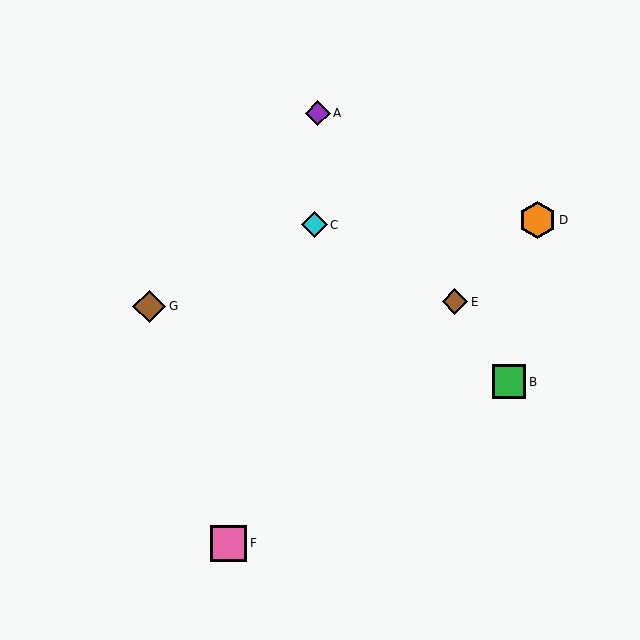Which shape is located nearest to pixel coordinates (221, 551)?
The pink square (labeled F) at (229, 543) is nearest to that location.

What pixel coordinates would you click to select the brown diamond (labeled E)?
Click at (455, 302) to select the brown diamond E.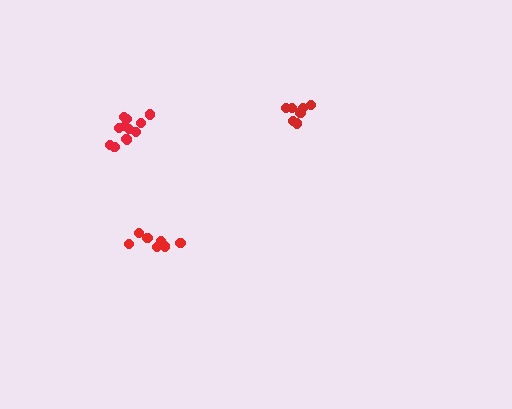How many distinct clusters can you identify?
There are 3 distinct clusters.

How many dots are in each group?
Group 1: 12 dots, Group 2: 7 dots, Group 3: 7 dots (26 total).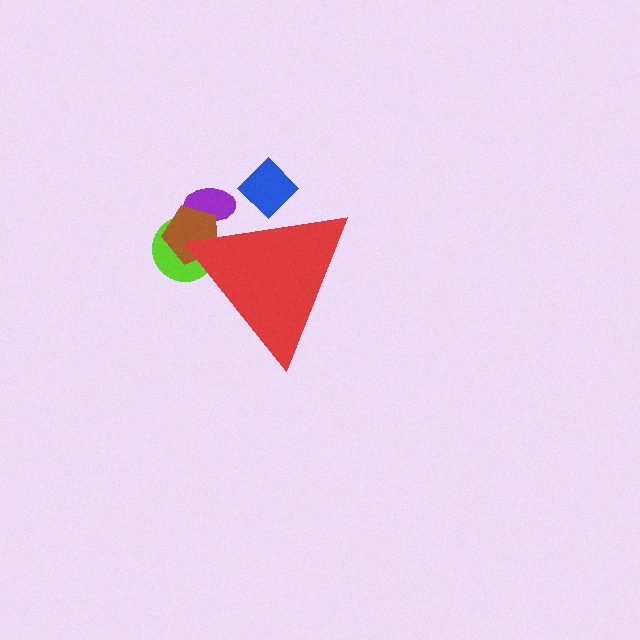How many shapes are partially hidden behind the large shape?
4 shapes are partially hidden.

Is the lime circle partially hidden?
Yes, the lime circle is partially hidden behind the red triangle.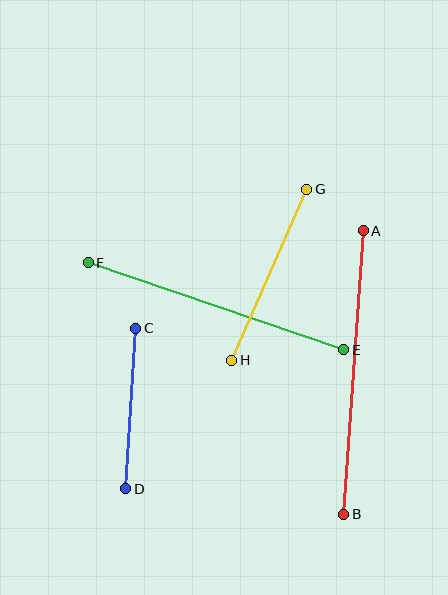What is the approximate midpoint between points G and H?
The midpoint is at approximately (269, 275) pixels.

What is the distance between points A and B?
The distance is approximately 284 pixels.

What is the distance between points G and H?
The distance is approximately 186 pixels.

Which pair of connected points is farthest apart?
Points A and B are farthest apart.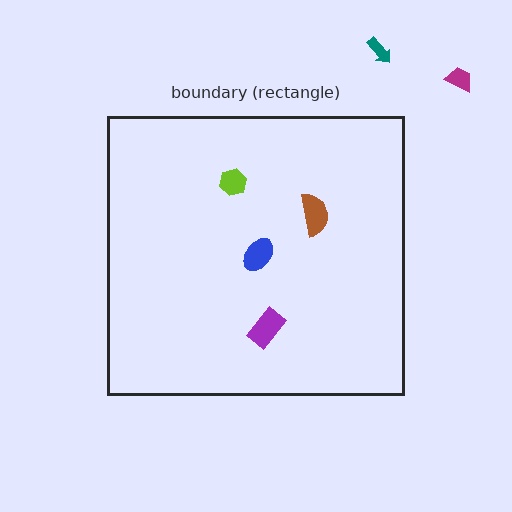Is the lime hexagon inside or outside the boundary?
Inside.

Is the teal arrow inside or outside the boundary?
Outside.